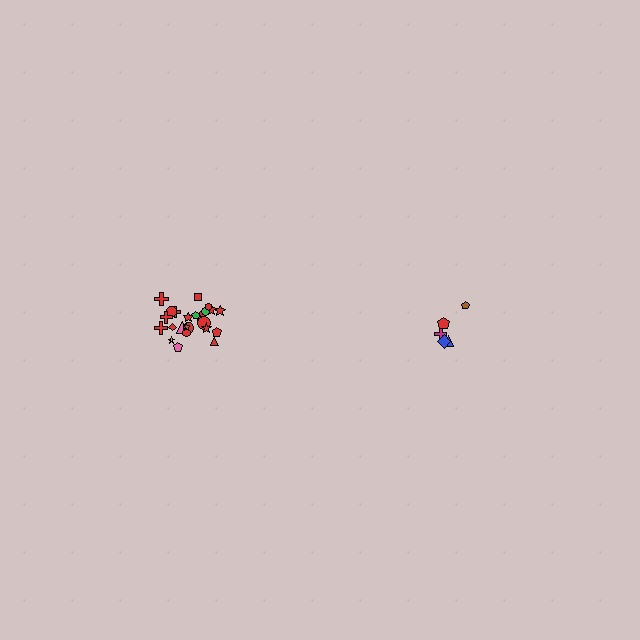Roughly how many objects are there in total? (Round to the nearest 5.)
Roughly 30 objects in total.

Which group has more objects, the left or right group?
The left group.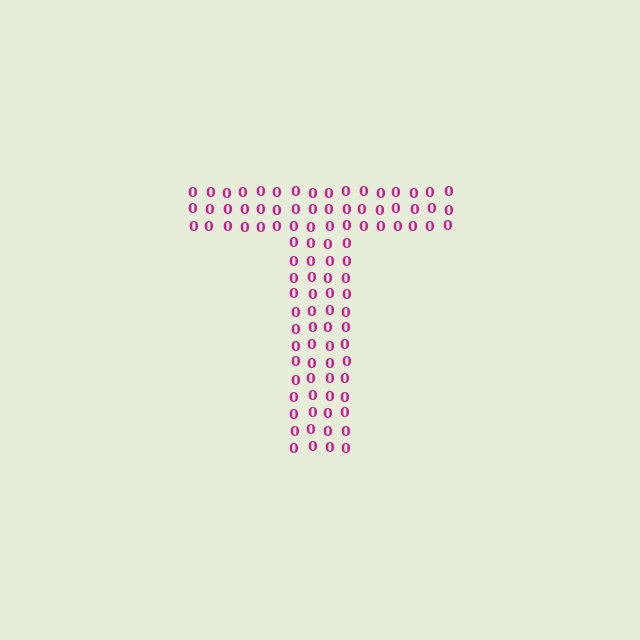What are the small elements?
The small elements are digit 0's.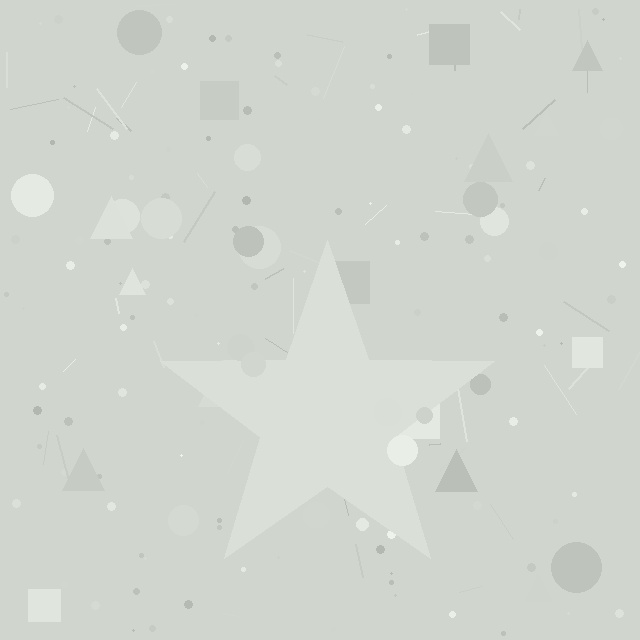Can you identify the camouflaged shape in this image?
The camouflaged shape is a star.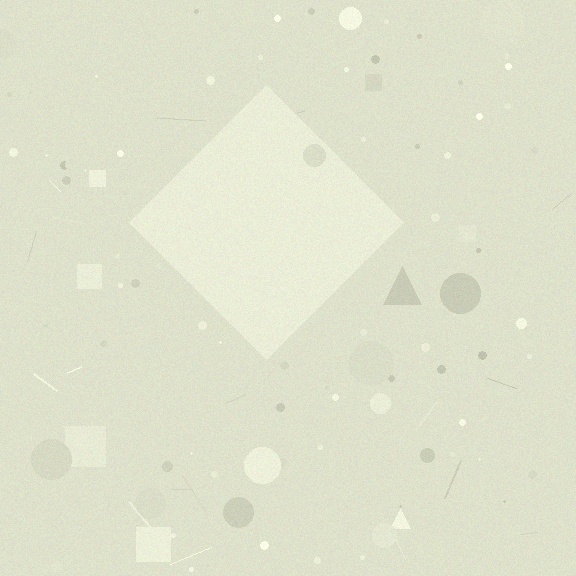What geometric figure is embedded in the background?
A diamond is embedded in the background.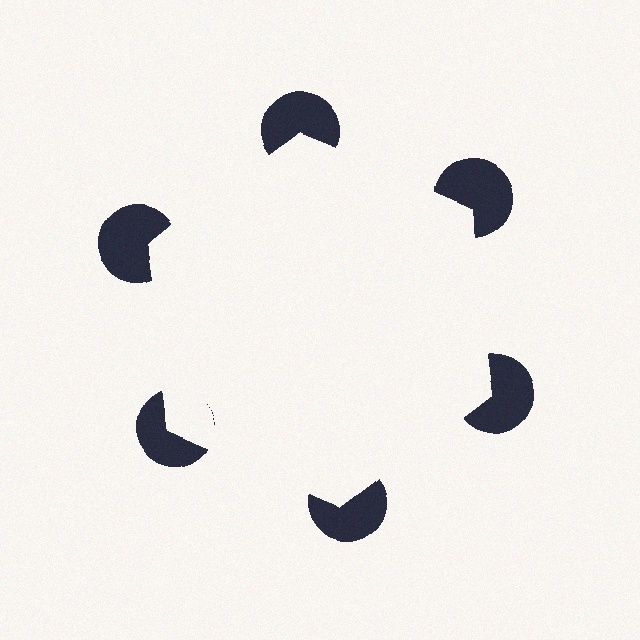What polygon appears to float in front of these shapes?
An illusory hexagon — its edges are inferred from the aligned wedge cuts in the pac-man discs, not physically drawn.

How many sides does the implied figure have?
6 sides.